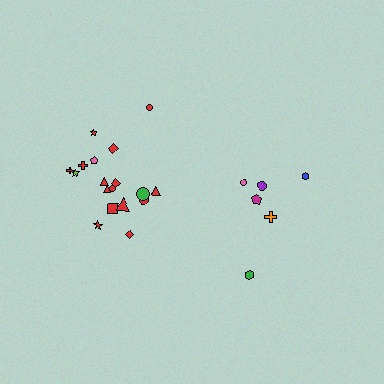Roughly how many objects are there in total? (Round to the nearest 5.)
Roughly 25 objects in total.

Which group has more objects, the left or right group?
The left group.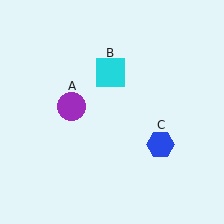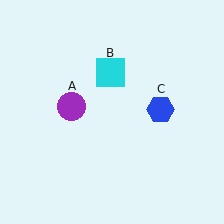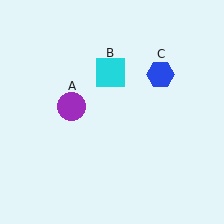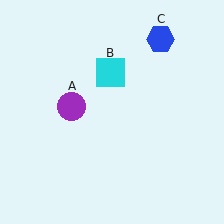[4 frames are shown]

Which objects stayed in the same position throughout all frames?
Purple circle (object A) and cyan square (object B) remained stationary.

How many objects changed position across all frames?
1 object changed position: blue hexagon (object C).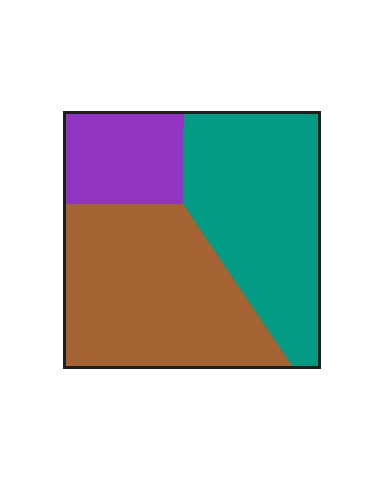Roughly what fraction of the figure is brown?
Brown takes up between a quarter and a half of the figure.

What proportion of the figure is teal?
Teal covers 40% of the figure.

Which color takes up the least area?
Purple, at roughly 15%.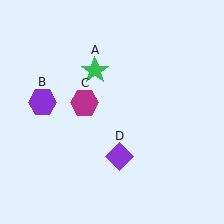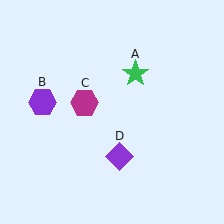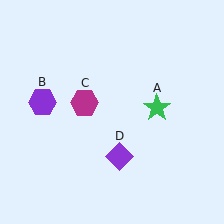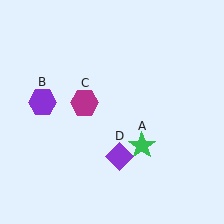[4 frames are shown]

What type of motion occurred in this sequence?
The green star (object A) rotated clockwise around the center of the scene.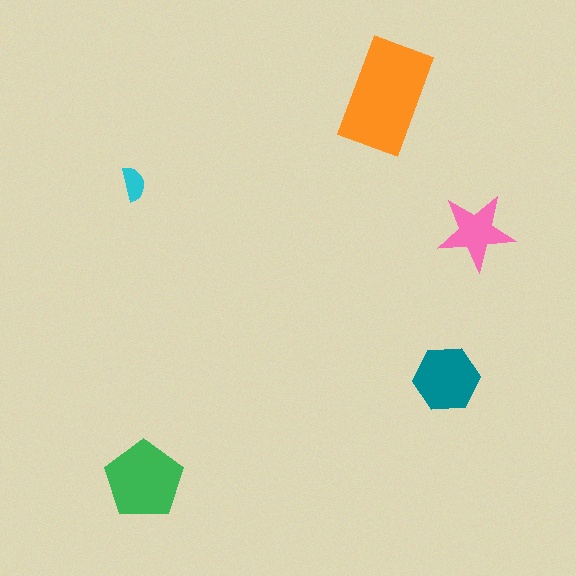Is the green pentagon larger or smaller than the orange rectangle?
Smaller.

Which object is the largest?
The orange rectangle.